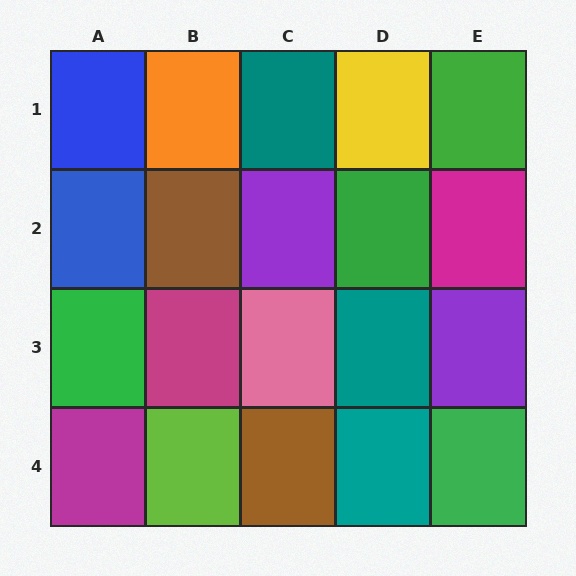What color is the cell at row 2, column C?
Purple.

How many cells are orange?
1 cell is orange.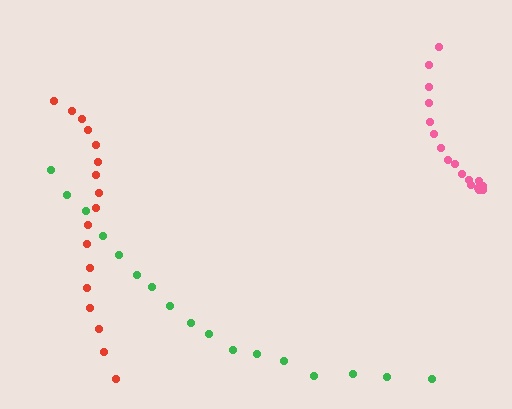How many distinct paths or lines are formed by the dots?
There are 3 distinct paths.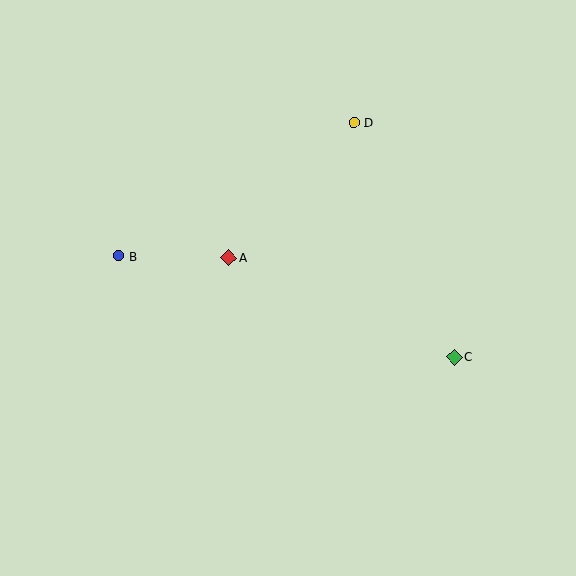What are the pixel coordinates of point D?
Point D is at (354, 122).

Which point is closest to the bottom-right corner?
Point C is closest to the bottom-right corner.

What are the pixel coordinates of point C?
Point C is at (454, 357).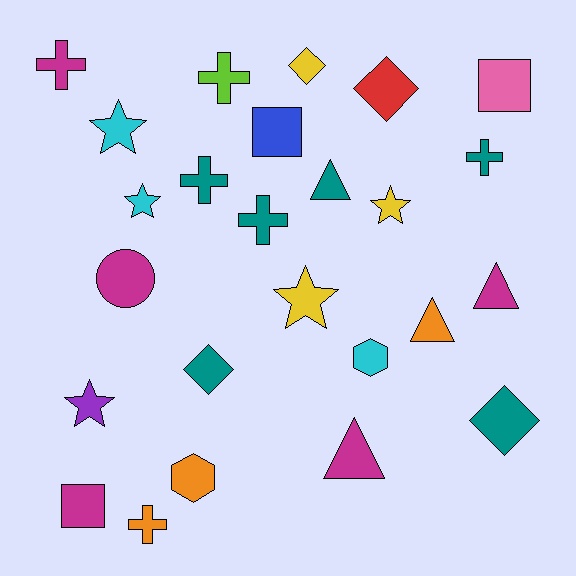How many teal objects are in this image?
There are 6 teal objects.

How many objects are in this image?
There are 25 objects.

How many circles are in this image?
There is 1 circle.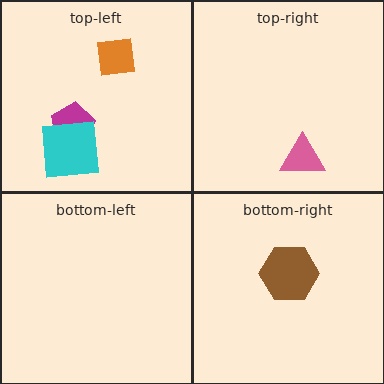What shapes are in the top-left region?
The magenta pentagon, the orange square, the cyan square.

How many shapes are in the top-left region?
3.